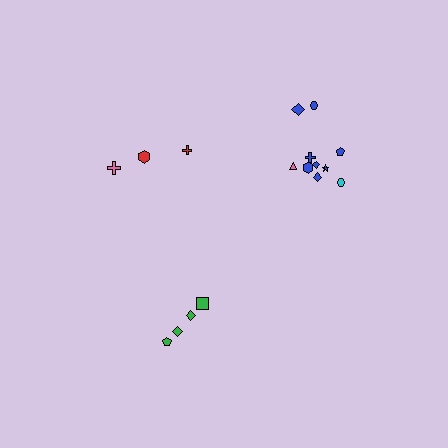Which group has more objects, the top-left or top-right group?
The top-right group.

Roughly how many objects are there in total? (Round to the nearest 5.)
Roughly 15 objects in total.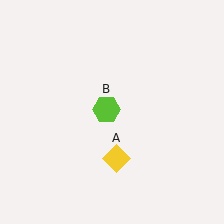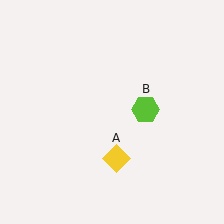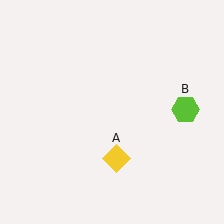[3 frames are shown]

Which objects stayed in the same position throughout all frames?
Yellow diamond (object A) remained stationary.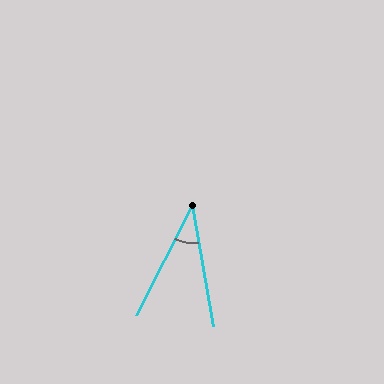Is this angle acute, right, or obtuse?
It is acute.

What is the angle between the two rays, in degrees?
Approximately 37 degrees.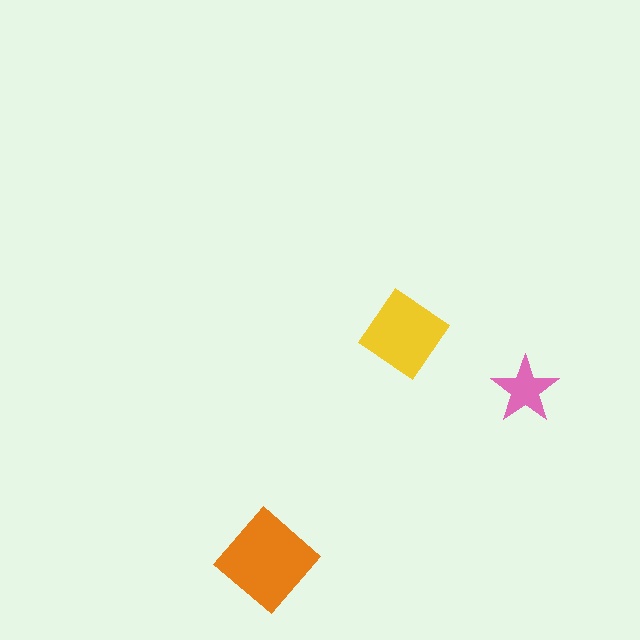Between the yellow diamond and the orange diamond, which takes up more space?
The orange diamond.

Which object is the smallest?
The pink star.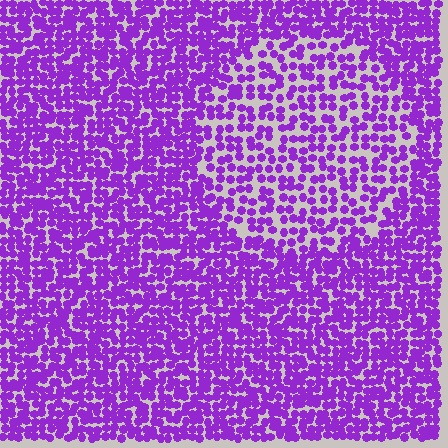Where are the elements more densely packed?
The elements are more densely packed outside the circle boundary.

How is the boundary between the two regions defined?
The boundary is defined by a change in element density (approximately 1.7x ratio). All elements are the same color, size, and shape.